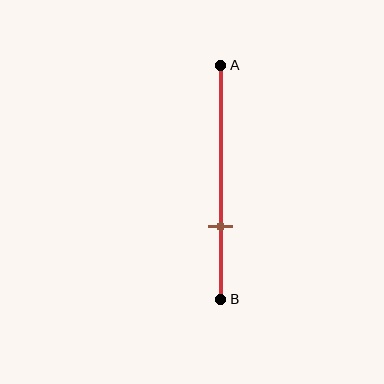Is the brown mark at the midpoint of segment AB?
No, the mark is at about 70% from A, not at the 50% midpoint.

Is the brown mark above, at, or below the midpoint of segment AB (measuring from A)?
The brown mark is below the midpoint of segment AB.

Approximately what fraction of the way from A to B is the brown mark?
The brown mark is approximately 70% of the way from A to B.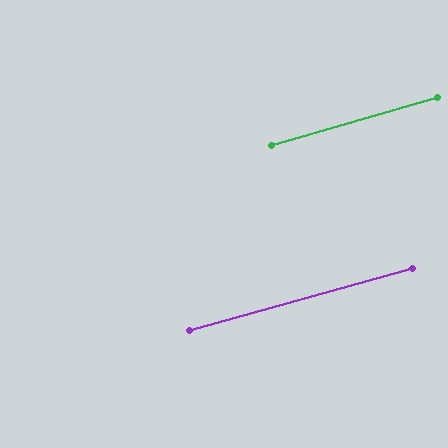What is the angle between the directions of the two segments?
Approximately 1 degree.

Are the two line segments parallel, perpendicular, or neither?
Parallel — their directions differ by only 0.8°.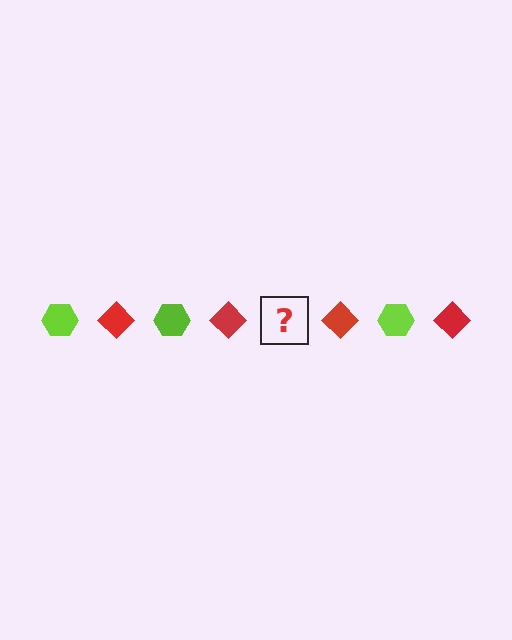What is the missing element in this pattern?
The missing element is a lime hexagon.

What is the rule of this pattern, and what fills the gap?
The rule is that the pattern alternates between lime hexagon and red diamond. The gap should be filled with a lime hexagon.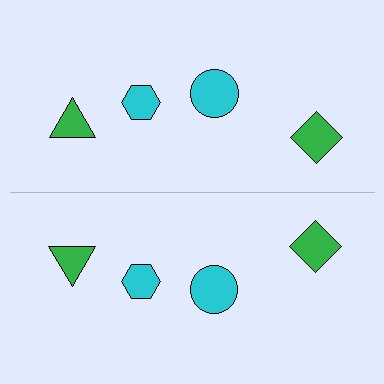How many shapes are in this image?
There are 8 shapes in this image.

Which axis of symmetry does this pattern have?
The pattern has a horizontal axis of symmetry running through the center of the image.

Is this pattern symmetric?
Yes, this pattern has bilateral (reflection) symmetry.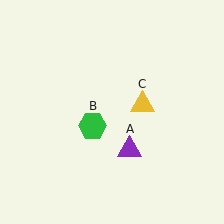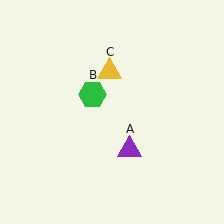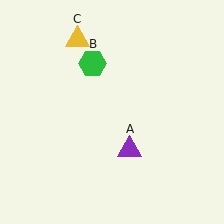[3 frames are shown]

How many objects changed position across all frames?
2 objects changed position: green hexagon (object B), yellow triangle (object C).